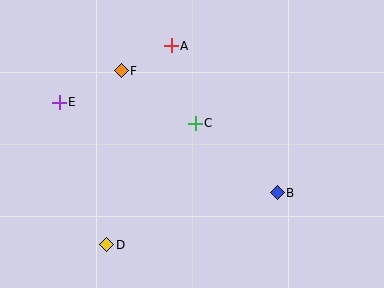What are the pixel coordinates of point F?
Point F is at (121, 71).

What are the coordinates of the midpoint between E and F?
The midpoint between E and F is at (90, 87).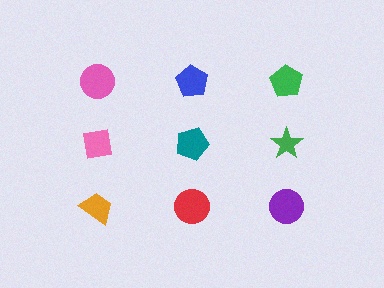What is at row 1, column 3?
A green pentagon.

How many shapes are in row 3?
3 shapes.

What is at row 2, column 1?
A pink square.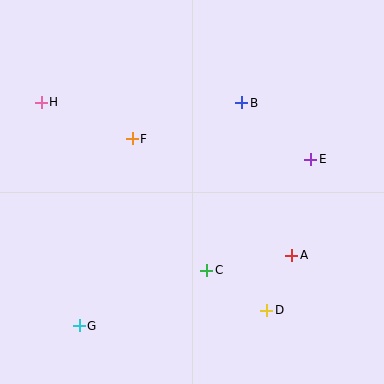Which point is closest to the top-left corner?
Point H is closest to the top-left corner.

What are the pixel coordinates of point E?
Point E is at (311, 159).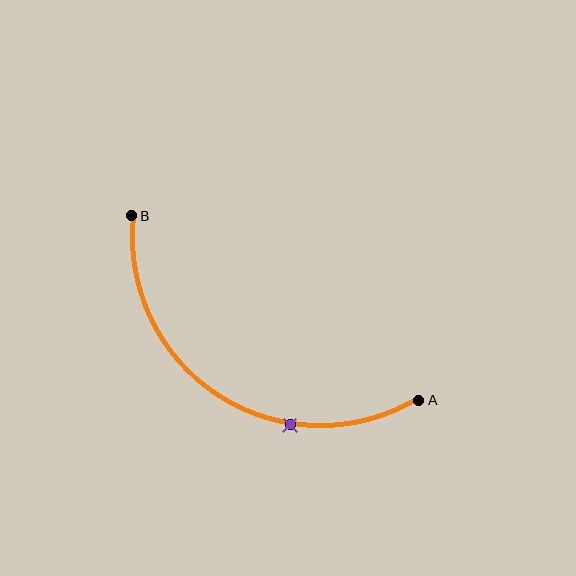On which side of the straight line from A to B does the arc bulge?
The arc bulges below the straight line connecting A and B.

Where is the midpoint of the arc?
The arc midpoint is the point on the curve farthest from the straight line joining A and B. It sits below that line.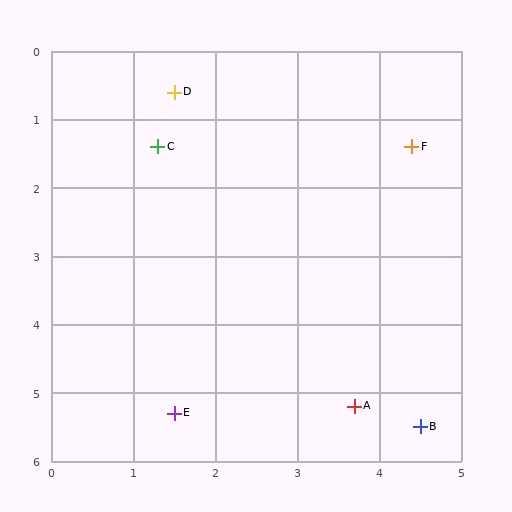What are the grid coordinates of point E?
Point E is at approximately (1.5, 5.3).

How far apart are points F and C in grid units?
Points F and C are about 3.1 grid units apart.